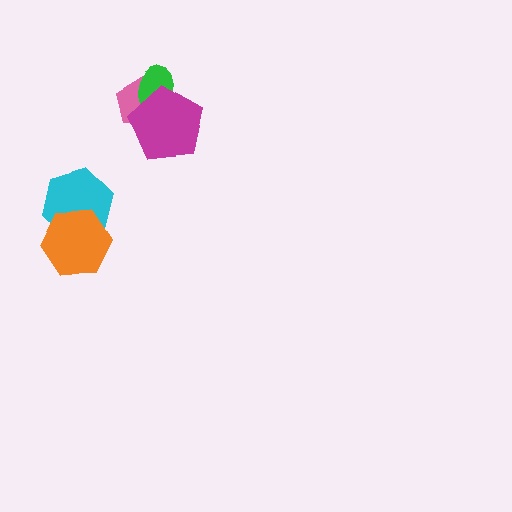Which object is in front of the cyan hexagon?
The orange hexagon is in front of the cyan hexagon.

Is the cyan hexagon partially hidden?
Yes, it is partially covered by another shape.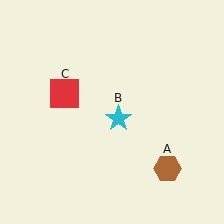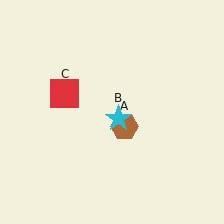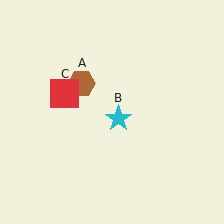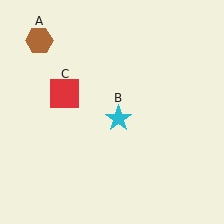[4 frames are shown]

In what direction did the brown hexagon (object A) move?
The brown hexagon (object A) moved up and to the left.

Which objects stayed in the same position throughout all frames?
Cyan star (object B) and red square (object C) remained stationary.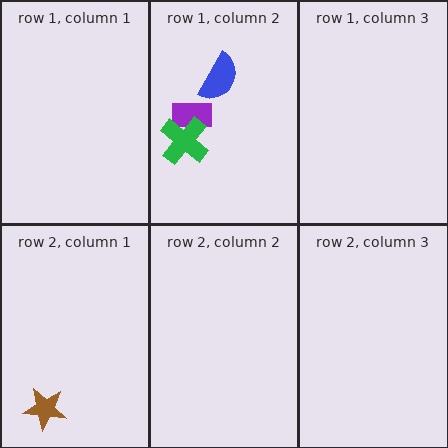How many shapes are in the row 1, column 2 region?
3.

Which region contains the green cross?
The row 1, column 2 region.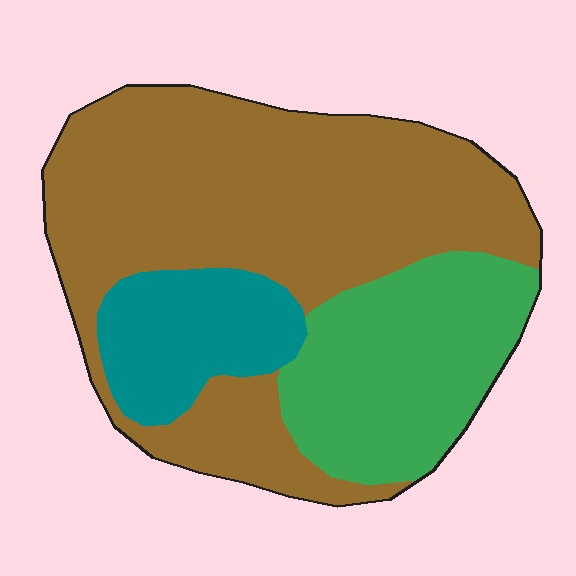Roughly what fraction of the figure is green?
Green covers about 25% of the figure.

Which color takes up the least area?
Teal, at roughly 15%.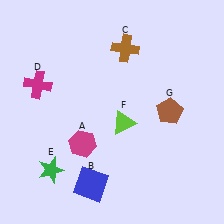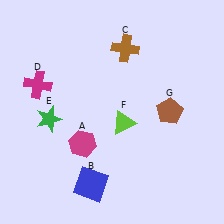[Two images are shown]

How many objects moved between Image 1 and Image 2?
1 object moved between the two images.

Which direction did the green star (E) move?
The green star (E) moved up.